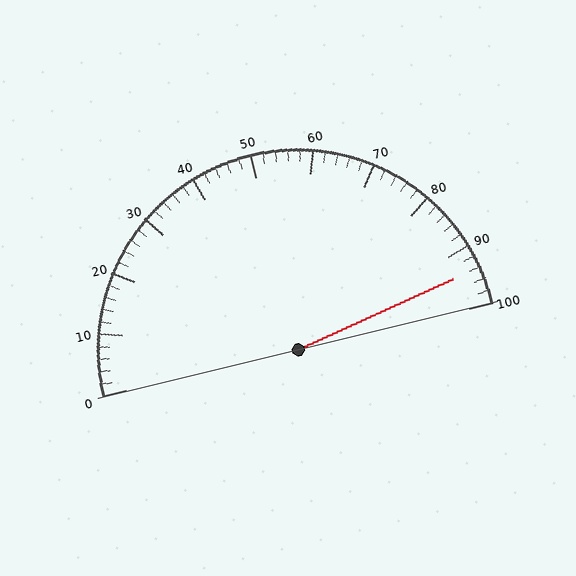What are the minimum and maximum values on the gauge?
The gauge ranges from 0 to 100.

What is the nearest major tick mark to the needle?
The nearest major tick mark is 90.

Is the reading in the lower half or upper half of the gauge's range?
The reading is in the upper half of the range (0 to 100).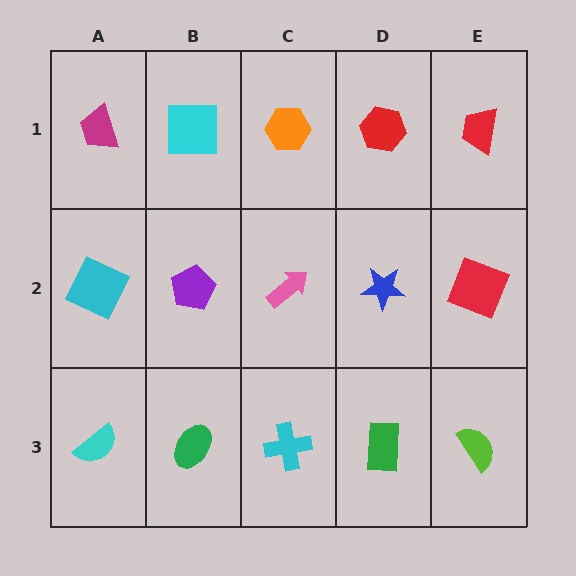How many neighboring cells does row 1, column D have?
3.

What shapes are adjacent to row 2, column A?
A magenta trapezoid (row 1, column A), a cyan semicircle (row 3, column A), a purple pentagon (row 2, column B).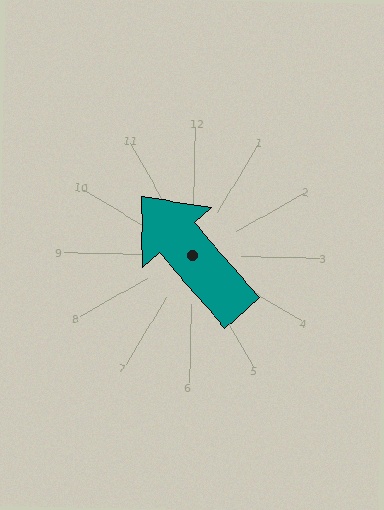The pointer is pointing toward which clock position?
Roughly 11 o'clock.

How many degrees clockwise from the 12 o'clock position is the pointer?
Approximately 318 degrees.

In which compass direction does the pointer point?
Northwest.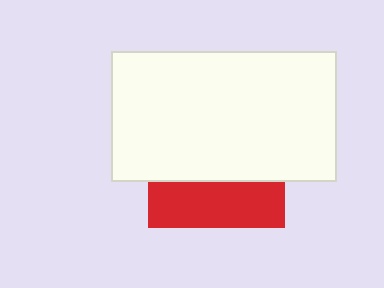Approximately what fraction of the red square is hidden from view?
Roughly 66% of the red square is hidden behind the white rectangle.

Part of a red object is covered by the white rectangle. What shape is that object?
It is a square.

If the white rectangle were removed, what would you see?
You would see the complete red square.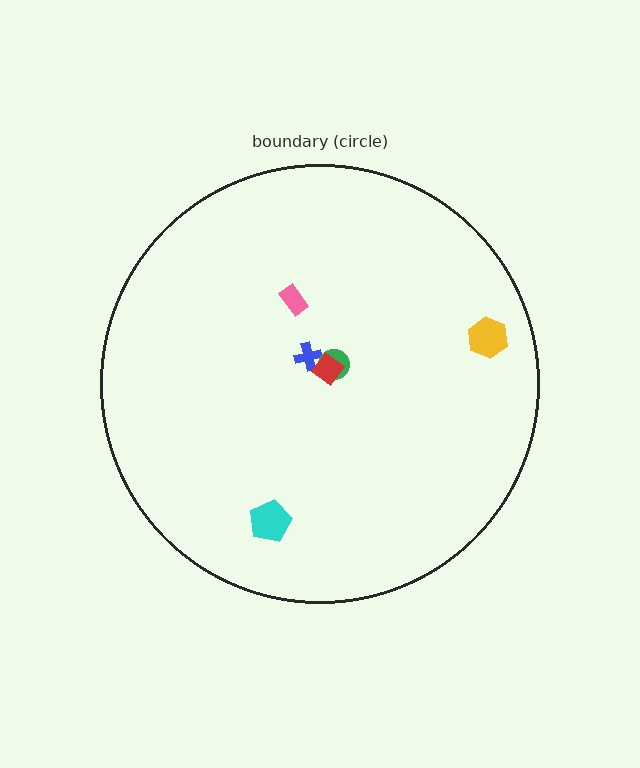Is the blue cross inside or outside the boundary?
Inside.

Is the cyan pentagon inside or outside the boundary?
Inside.